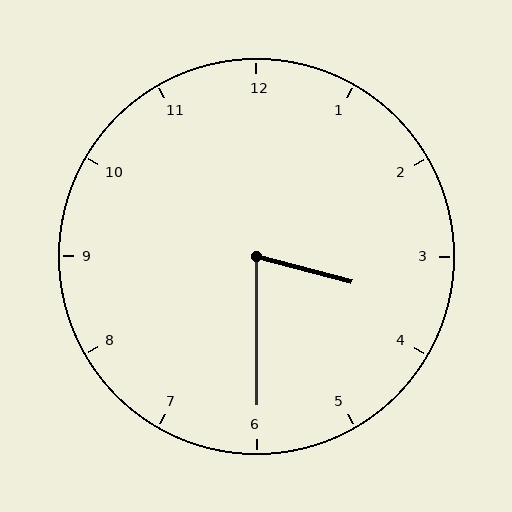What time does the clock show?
3:30.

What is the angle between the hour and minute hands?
Approximately 75 degrees.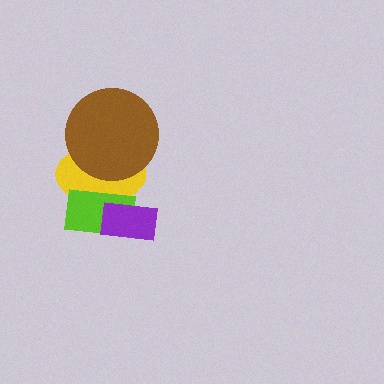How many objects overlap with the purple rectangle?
2 objects overlap with the purple rectangle.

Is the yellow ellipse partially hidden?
Yes, it is partially covered by another shape.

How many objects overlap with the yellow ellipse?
3 objects overlap with the yellow ellipse.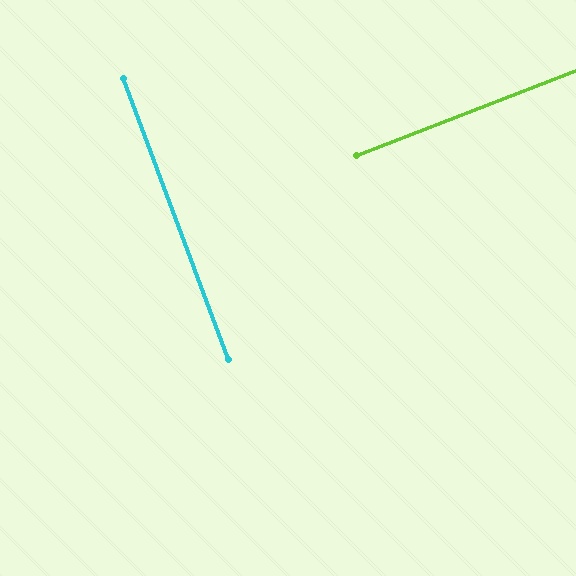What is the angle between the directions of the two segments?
Approximately 89 degrees.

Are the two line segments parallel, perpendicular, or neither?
Perpendicular — they meet at approximately 89°.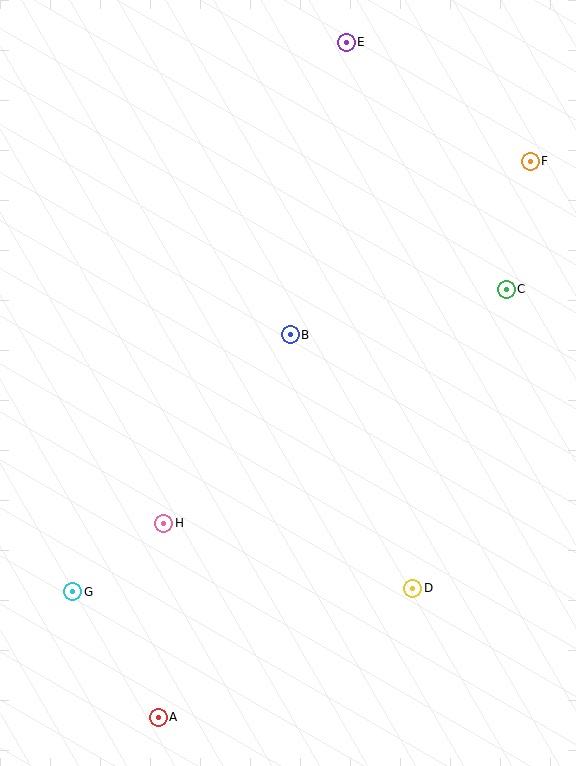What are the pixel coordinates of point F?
Point F is at (530, 161).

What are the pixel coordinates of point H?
Point H is at (164, 523).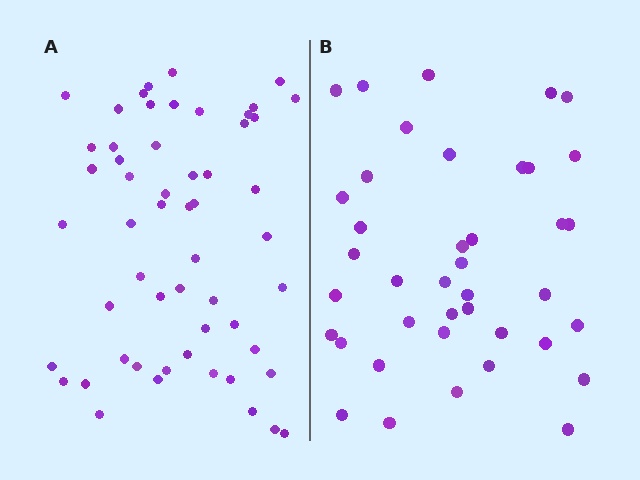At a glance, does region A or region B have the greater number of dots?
Region A (the left region) has more dots.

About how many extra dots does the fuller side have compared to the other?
Region A has approximately 15 more dots than region B.